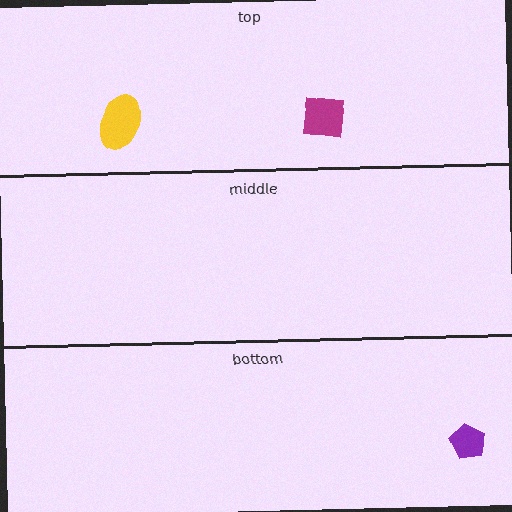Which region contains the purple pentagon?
The bottom region.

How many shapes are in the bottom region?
1.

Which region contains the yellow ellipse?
The top region.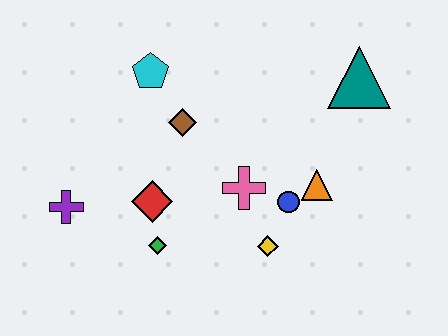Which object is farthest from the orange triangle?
The purple cross is farthest from the orange triangle.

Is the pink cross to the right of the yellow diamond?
No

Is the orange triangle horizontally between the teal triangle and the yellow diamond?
Yes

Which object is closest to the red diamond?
The green diamond is closest to the red diamond.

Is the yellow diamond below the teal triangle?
Yes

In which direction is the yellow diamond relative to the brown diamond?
The yellow diamond is below the brown diamond.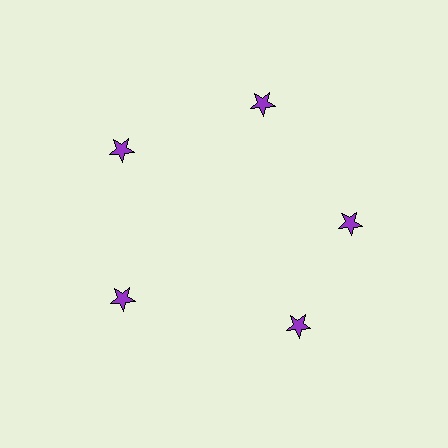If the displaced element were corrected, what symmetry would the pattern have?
It would have 5-fold rotational symmetry — the pattern would map onto itself every 72 degrees.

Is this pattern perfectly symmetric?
No. The 5 purple stars are arranged in a ring, but one element near the 5 o'clock position is rotated out of alignment along the ring, breaking the 5-fold rotational symmetry.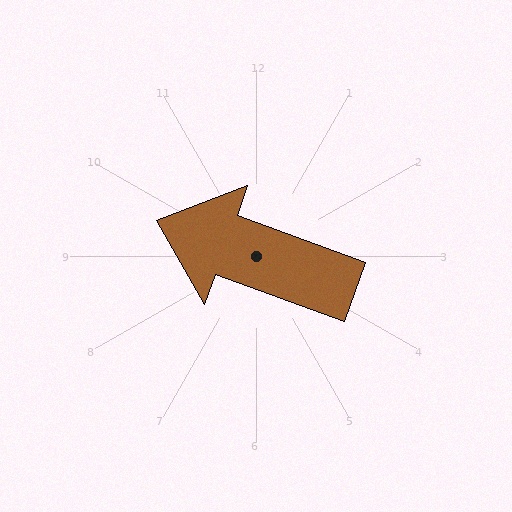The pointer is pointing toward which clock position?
Roughly 10 o'clock.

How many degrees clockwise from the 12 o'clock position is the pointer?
Approximately 290 degrees.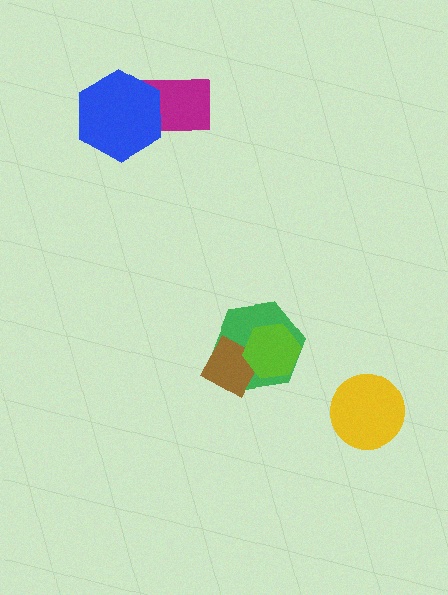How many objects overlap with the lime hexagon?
2 objects overlap with the lime hexagon.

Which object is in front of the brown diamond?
The lime hexagon is in front of the brown diamond.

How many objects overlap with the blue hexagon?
1 object overlaps with the blue hexagon.